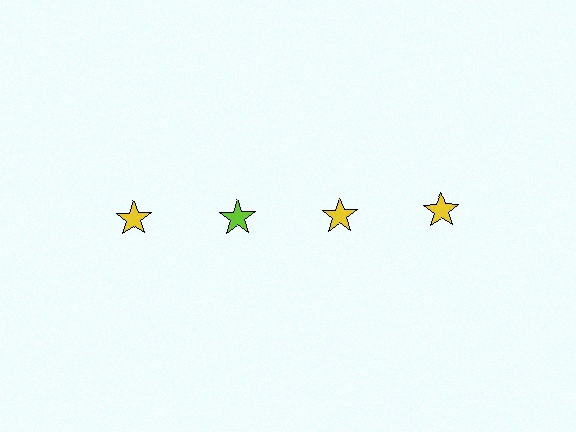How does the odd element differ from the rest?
It has a different color: lime instead of yellow.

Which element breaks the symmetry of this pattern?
The lime star in the top row, second from left column breaks the symmetry. All other shapes are yellow stars.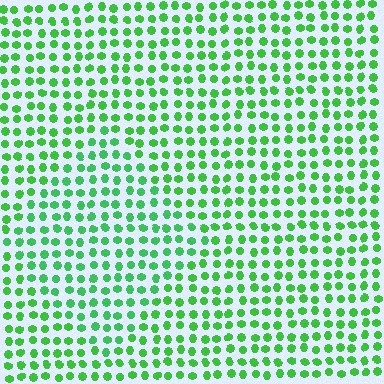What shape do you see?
I see a diamond.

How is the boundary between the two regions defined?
The boundary is defined purely by a slight shift in hue (about 15 degrees). Spacing, size, and orientation are identical on both sides.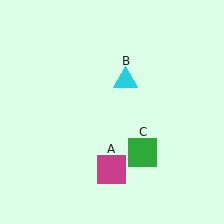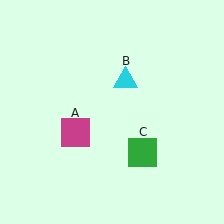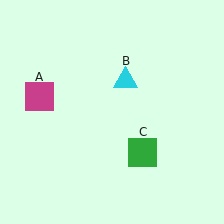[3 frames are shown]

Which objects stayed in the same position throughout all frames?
Cyan triangle (object B) and green square (object C) remained stationary.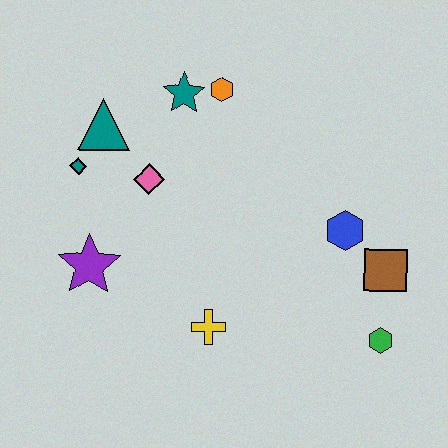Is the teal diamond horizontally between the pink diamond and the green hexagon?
No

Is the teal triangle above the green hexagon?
Yes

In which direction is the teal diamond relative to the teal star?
The teal diamond is to the left of the teal star.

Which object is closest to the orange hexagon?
The teal star is closest to the orange hexagon.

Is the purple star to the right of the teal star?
No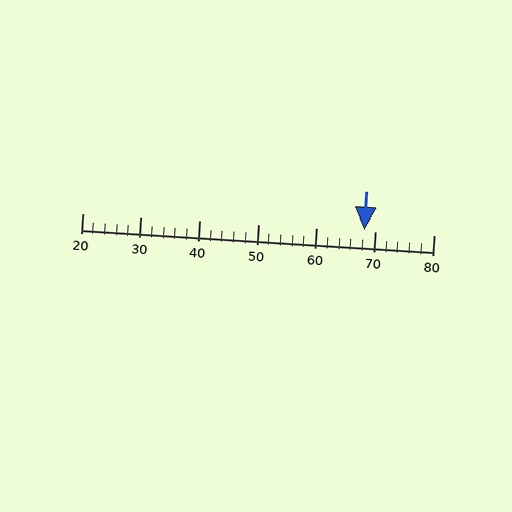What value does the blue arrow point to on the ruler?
The blue arrow points to approximately 68.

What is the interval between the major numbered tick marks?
The major tick marks are spaced 10 units apart.